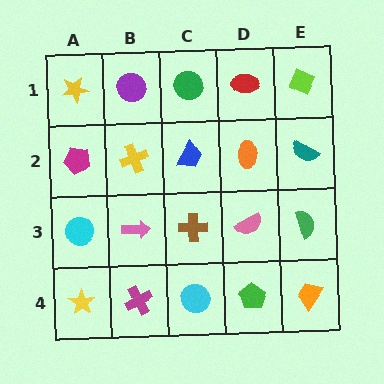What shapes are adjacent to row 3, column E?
A teal semicircle (row 2, column E), an orange trapezoid (row 4, column E), a pink semicircle (row 3, column D).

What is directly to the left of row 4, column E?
A green pentagon.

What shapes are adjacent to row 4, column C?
A brown cross (row 3, column C), a magenta cross (row 4, column B), a green pentagon (row 4, column D).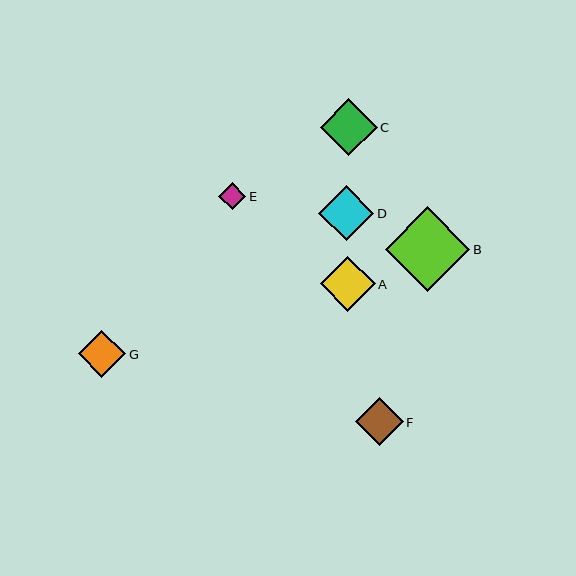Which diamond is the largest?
Diamond B is the largest with a size of approximately 84 pixels.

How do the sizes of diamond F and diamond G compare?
Diamond F and diamond G are approximately the same size.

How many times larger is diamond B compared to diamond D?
Diamond B is approximately 1.5 times the size of diamond D.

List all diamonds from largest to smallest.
From largest to smallest: B, C, D, A, F, G, E.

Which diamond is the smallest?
Diamond E is the smallest with a size of approximately 27 pixels.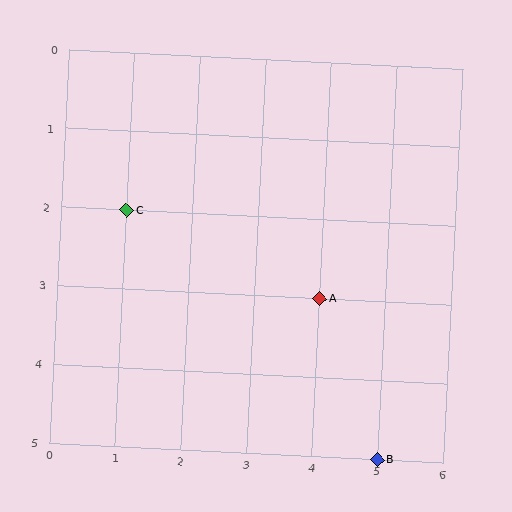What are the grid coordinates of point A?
Point A is at grid coordinates (4, 3).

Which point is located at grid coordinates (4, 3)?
Point A is at (4, 3).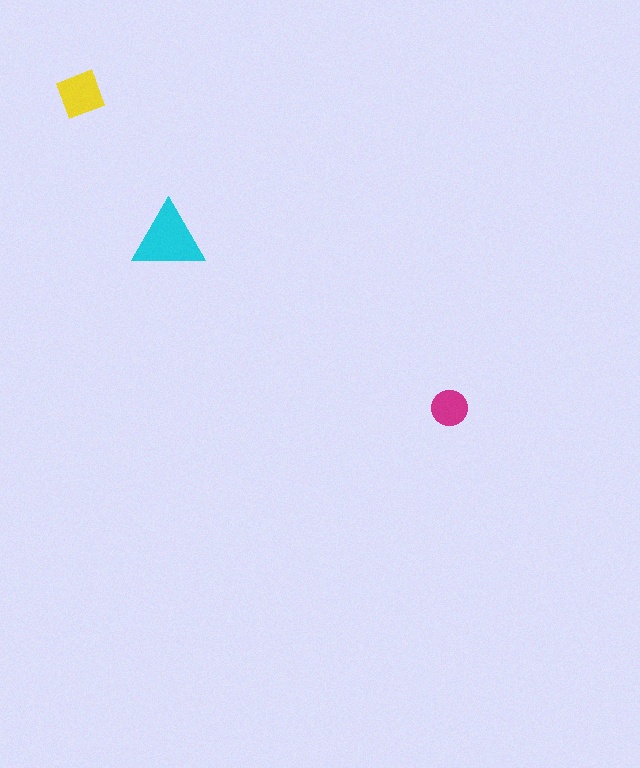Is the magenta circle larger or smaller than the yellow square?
Smaller.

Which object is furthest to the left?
The yellow square is leftmost.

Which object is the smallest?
The magenta circle.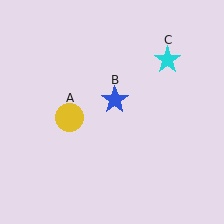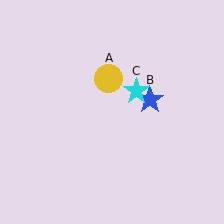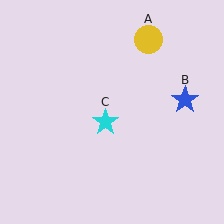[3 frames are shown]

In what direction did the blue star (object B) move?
The blue star (object B) moved right.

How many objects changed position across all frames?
3 objects changed position: yellow circle (object A), blue star (object B), cyan star (object C).